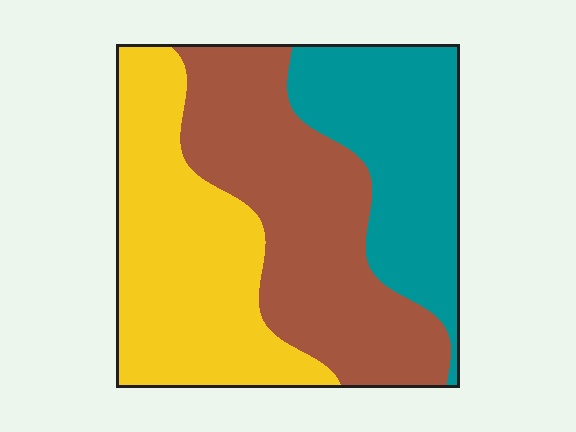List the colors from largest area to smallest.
From largest to smallest: brown, yellow, teal.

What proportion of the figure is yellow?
Yellow covers about 35% of the figure.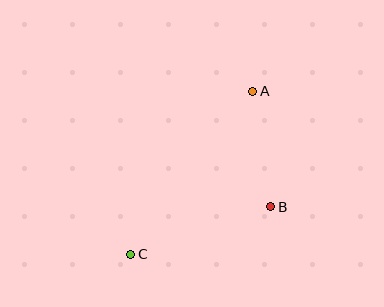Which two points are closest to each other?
Points A and B are closest to each other.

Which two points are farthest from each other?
Points A and C are farthest from each other.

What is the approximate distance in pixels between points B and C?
The distance between B and C is approximately 148 pixels.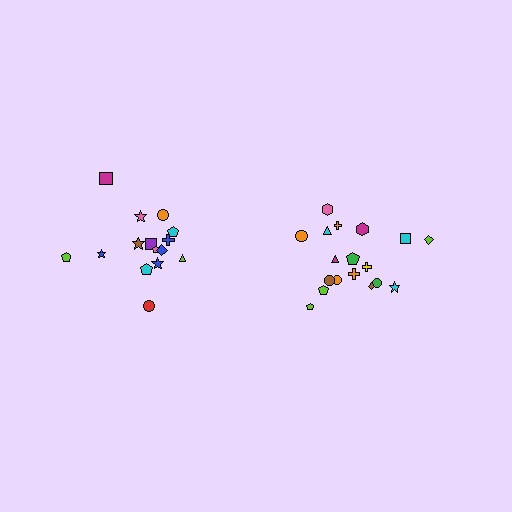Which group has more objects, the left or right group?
The right group.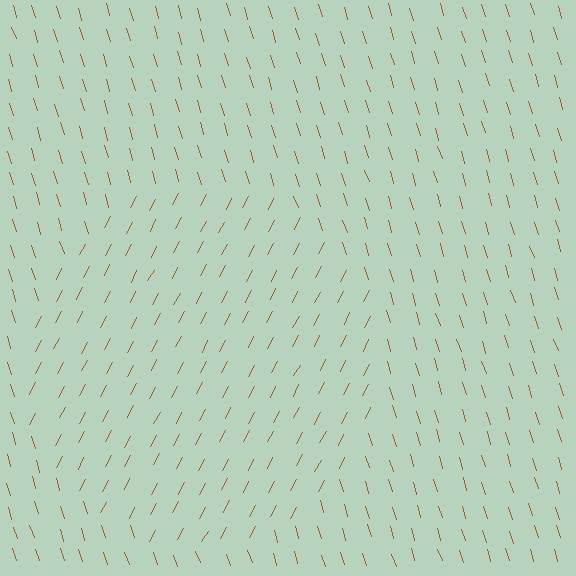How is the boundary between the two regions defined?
The boundary is defined purely by a change in line orientation (approximately 45 degrees difference). All lines are the same color and thickness.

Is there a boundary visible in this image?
Yes, there is a texture boundary formed by a change in line orientation.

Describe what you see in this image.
The image is filled with small brown line segments. A circle region in the image has lines oriented differently from the surrounding lines, creating a visible texture boundary.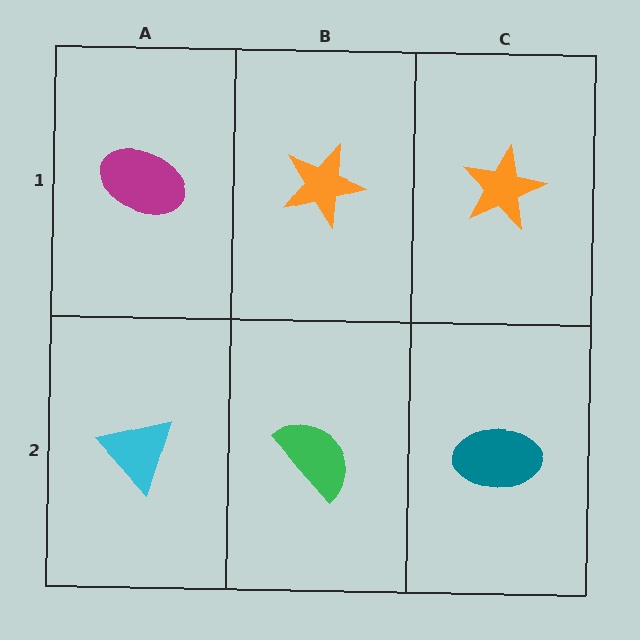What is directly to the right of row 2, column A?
A green semicircle.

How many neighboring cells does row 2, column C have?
2.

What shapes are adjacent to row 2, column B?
An orange star (row 1, column B), a cyan triangle (row 2, column A), a teal ellipse (row 2, column C).